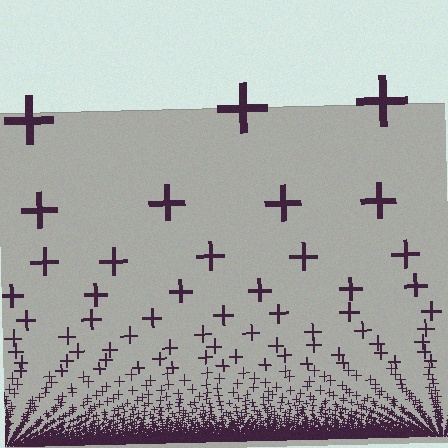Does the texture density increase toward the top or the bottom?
Density increases toward the bottom.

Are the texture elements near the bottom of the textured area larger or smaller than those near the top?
Smaller. The gradient is inverted — elements near the bottom are smaller and denser.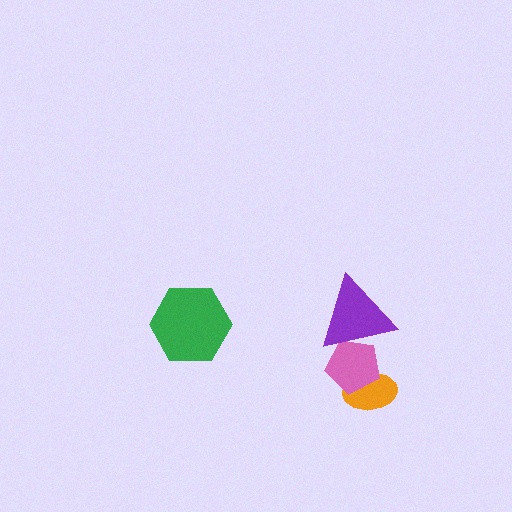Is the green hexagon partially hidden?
No, no other shape covers it.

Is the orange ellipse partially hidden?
Yes, it is partially covered by another shape.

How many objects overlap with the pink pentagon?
2 objects overlap with the pink pentagon.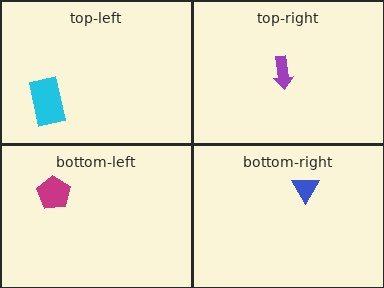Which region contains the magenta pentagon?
The bottom-left region.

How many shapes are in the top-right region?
1.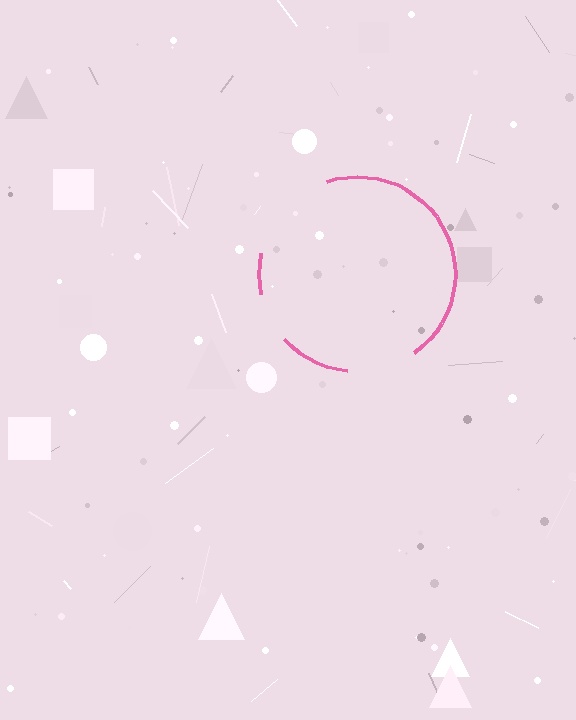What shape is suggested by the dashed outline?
The dashed outline suggests a circle.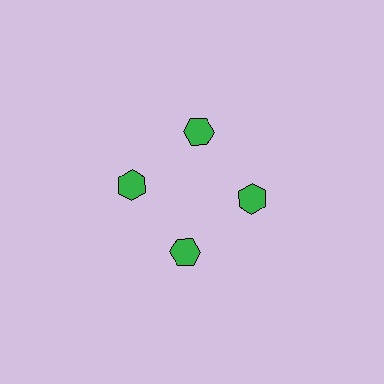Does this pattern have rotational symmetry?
Yes, this pattern has 4-fold rotational symmetry. It looks the same after rotating 90 degrees around the center.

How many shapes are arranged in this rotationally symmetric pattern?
There are 4 shapes, arranged in 4 groups of 1.